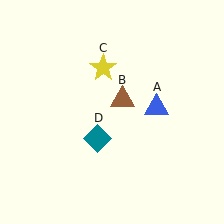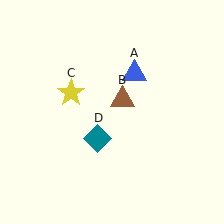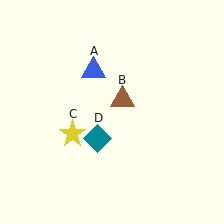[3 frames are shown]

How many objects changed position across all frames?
2 objects changed position: blue triangle (object A), yellow star (object C).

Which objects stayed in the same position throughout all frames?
Brown triangle (object B) and teal diamond (object D) remained stationary.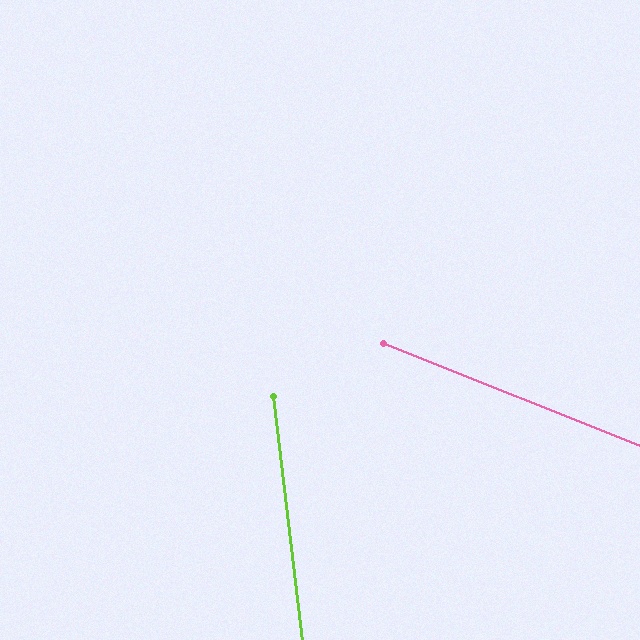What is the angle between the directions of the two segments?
Approximately 62 degrees.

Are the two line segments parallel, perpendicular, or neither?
Neither parallel nor perpendicular — they differ by about 62°.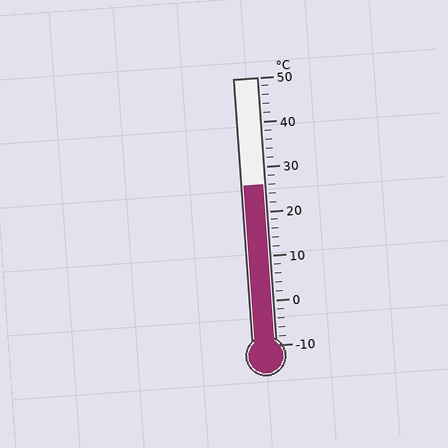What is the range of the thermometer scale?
The thermometer scale ranges from -10°C to 50°C.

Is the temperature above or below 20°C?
The temperature is above 20°C.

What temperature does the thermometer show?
The thermometer shows approximately 26°C.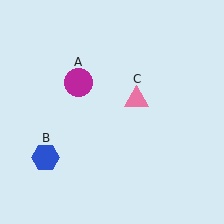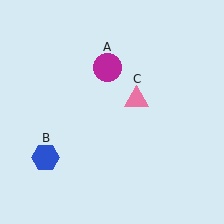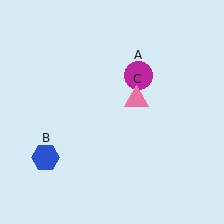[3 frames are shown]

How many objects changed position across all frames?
1 object changed position: magenta circle (object A).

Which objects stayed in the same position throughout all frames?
Blue hexagon (object B) and pink triangle (object C) remained stationary.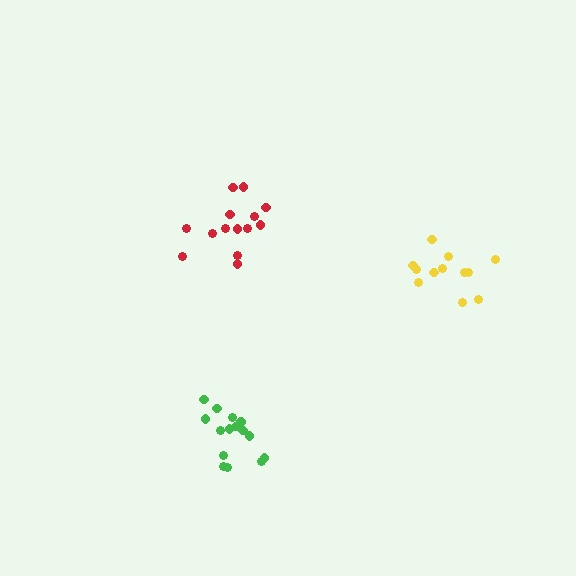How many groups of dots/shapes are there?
There are 3 groups.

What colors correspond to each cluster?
The clusters are colored: green, yellow, red.